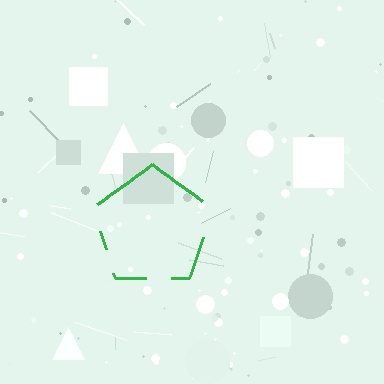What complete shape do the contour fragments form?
The contour fragments form a pentagon.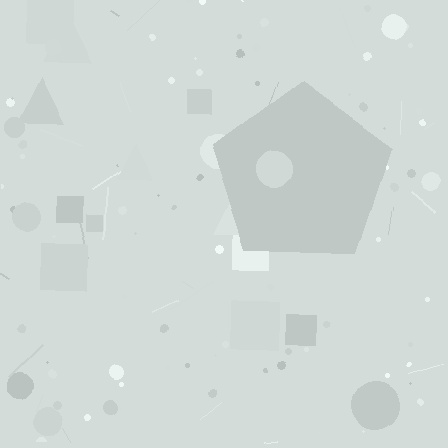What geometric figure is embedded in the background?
A pentagon is embedded in the background.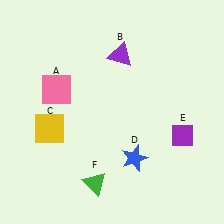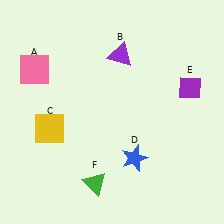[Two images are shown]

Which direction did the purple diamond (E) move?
The purple diamond (E) moved up.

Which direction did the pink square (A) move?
The pink square (A) moved left.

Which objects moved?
The objects that moved are: the pink square (A), the purple diamond (E).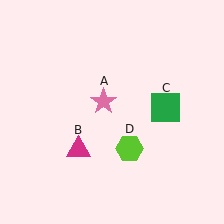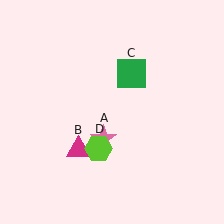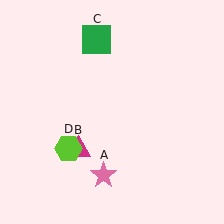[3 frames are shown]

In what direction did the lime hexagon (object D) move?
The lime hexagon (object D) moved left.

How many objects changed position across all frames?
3 objects changed position: pink star (object A), green square (object C), lime hexagon (object D).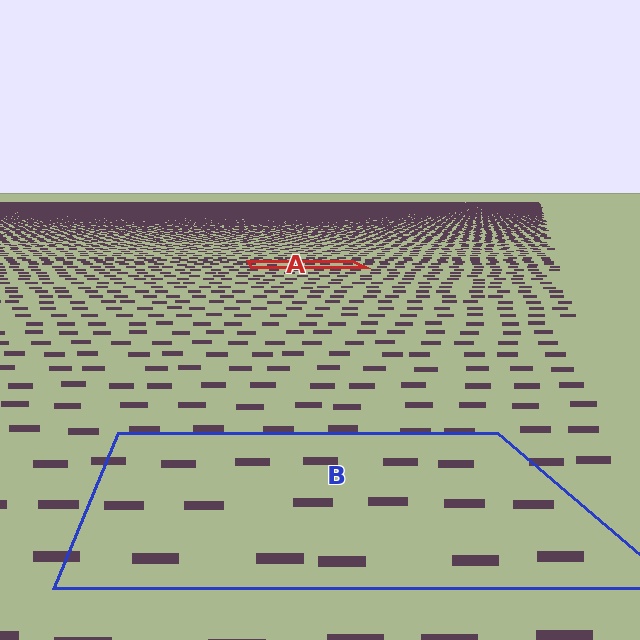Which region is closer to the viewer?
Region B is closer. The texture elements there are larger and more spread out.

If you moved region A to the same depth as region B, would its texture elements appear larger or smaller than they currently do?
They would appear larger. At a closer depth, the same texture elements are projected at a bigger on-screen size.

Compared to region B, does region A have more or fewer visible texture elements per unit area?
Region A has more texture elements per unit area — they are packed more densely because it is farther away.